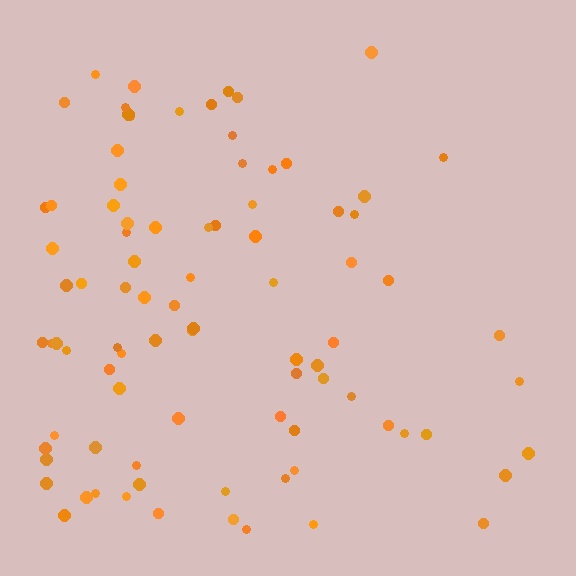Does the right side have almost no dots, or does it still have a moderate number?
Still a moderate number, just noticeably fewer than the left.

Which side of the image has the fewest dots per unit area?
The right.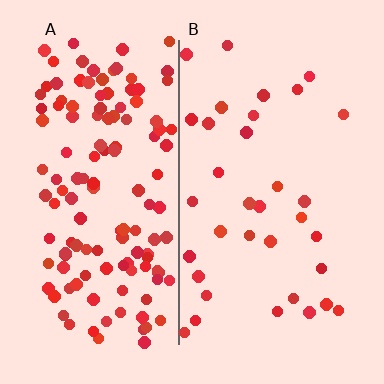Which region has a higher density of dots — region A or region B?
A (the left).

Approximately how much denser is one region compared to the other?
Approximately 4.0× — region A over region B.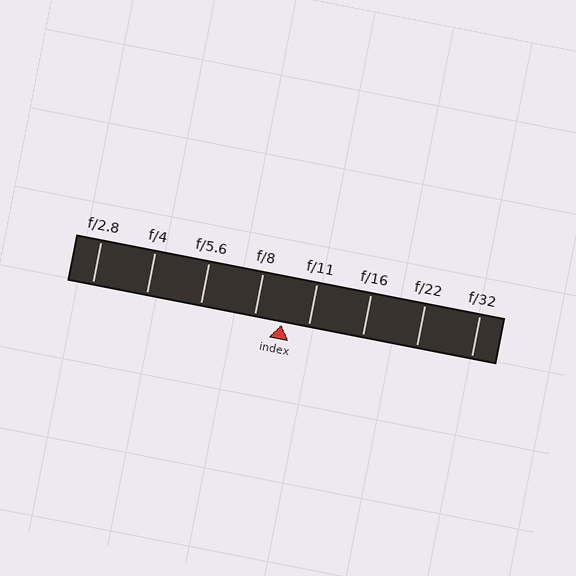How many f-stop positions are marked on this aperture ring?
There are 8 f-stop positions marked.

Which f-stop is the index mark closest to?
The index mark is closest to f/11.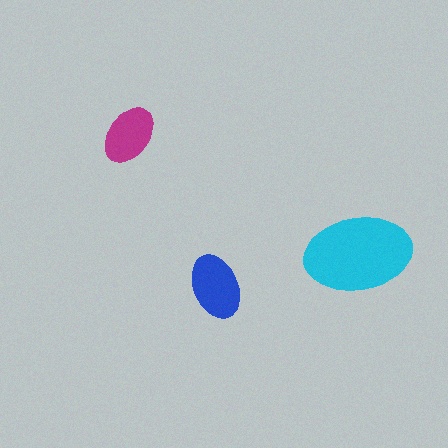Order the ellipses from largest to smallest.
the cyan one, the blue one, the magenta one.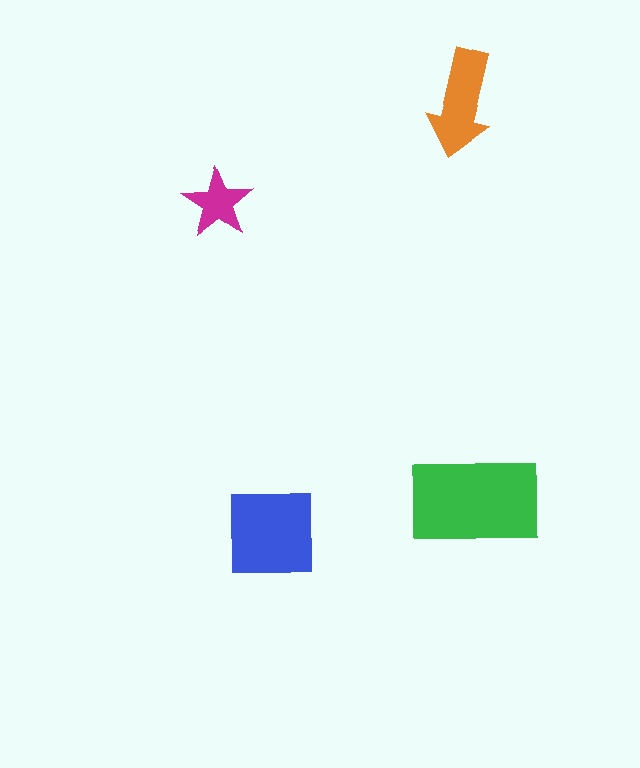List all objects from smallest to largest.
The magenta star, the orange arrow, the blue square, the green rectangle.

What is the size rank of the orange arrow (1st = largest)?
3rd.